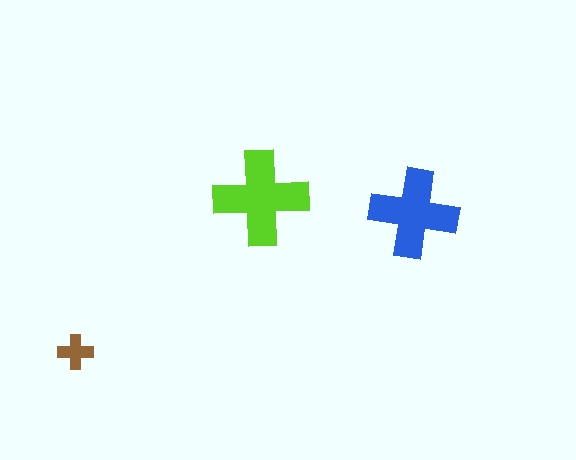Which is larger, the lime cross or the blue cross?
The lime one.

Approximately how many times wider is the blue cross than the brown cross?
About 2.5 times wider.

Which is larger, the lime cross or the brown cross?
The lime one.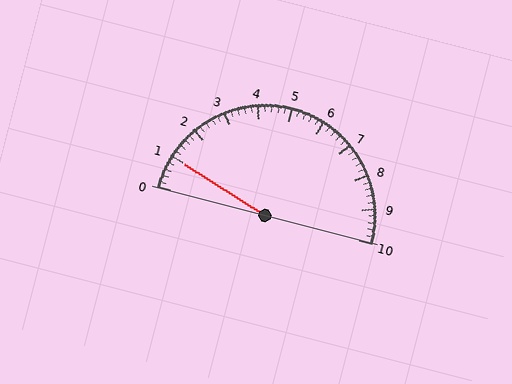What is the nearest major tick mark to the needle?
The nearest major tick mark is 1.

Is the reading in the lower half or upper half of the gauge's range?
The reading is in the lower half of the range (0 to 10).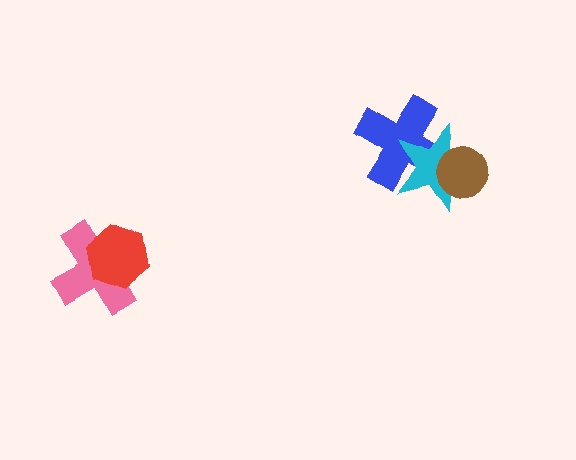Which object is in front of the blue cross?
The cyan star is in front of the blue cross.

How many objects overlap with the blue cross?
1 object overlaps with the blue cross.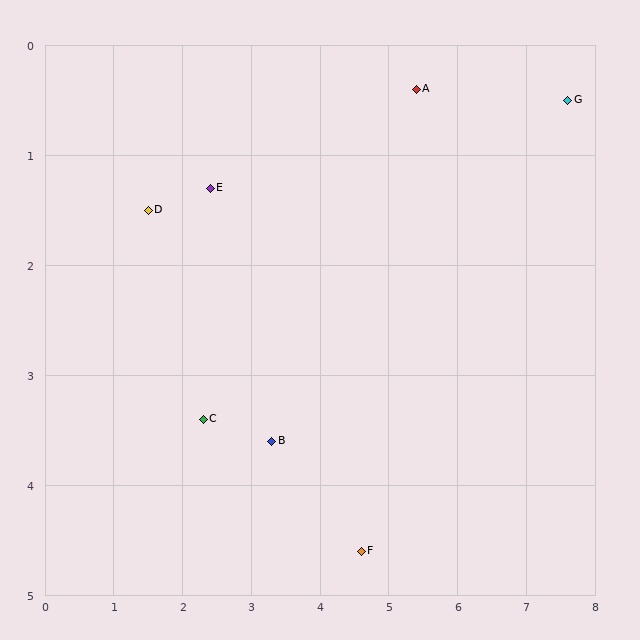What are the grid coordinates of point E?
Point E is at approximately (2.4, 1.3).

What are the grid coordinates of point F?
Point F is at approximately (4.6, 4.6).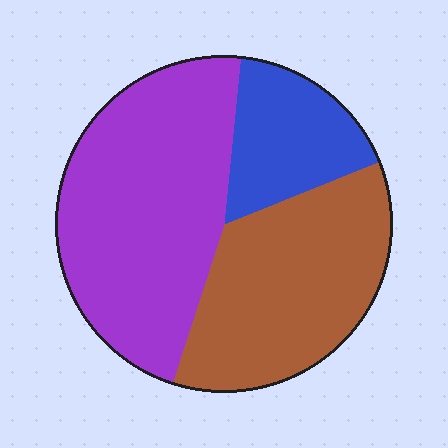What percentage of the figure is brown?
Brown covers around 35% of the figure.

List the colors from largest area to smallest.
From largest to smallest: purple, brown, blue.